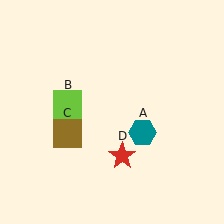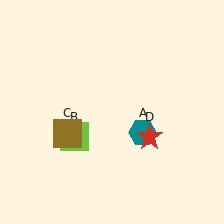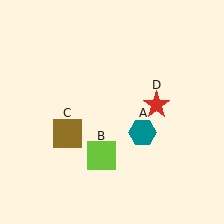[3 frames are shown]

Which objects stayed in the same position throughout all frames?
Teal hexagon (object A) and brown square (object C) remained stationary.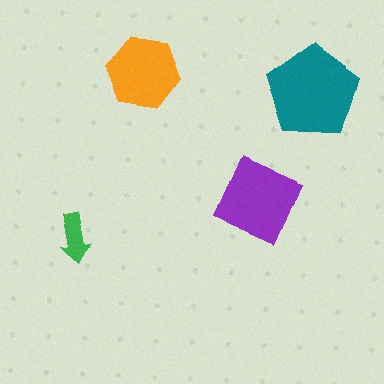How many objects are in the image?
There are 4 objects in the image.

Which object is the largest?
The teal pentagon.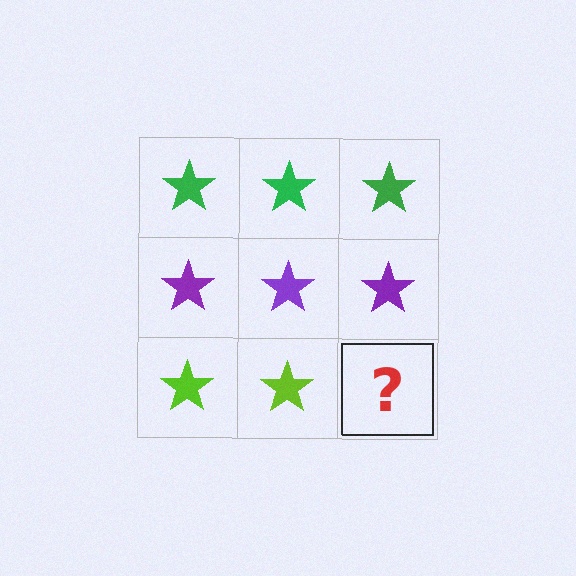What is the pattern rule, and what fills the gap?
The rule is that each row has a consistent color. The gap should be filled with a lime star.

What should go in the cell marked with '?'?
The missing cell should contain a lime star.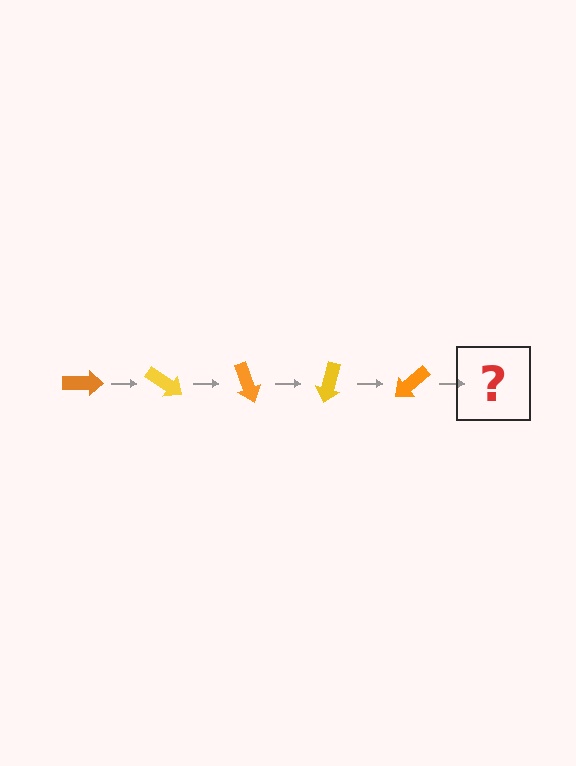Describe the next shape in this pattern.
It should be a yellow arrow, rotated 175 degrees from the start.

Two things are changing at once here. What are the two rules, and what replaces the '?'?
The two rules are that it rotates 35 degrees each step and the color cycles through orange and yellow. The '?' should be a yellow arrow, rotated 175 degrees from the start.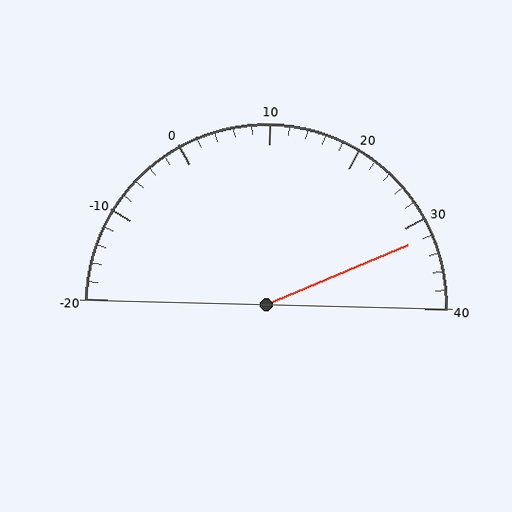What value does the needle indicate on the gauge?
The needle indicates approximately 32.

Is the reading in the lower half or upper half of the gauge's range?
The reading is in the upper half of the range (-20 to 40).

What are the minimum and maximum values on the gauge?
The gauge ranges from -20 to 40.